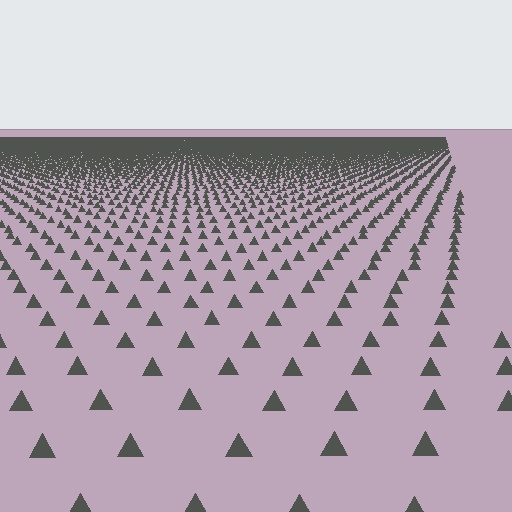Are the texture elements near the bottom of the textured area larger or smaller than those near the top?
Larger. Near the bottom, elements are closer to the viewer and appear at a bigger on-screen size.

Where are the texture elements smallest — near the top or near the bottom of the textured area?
Near the top.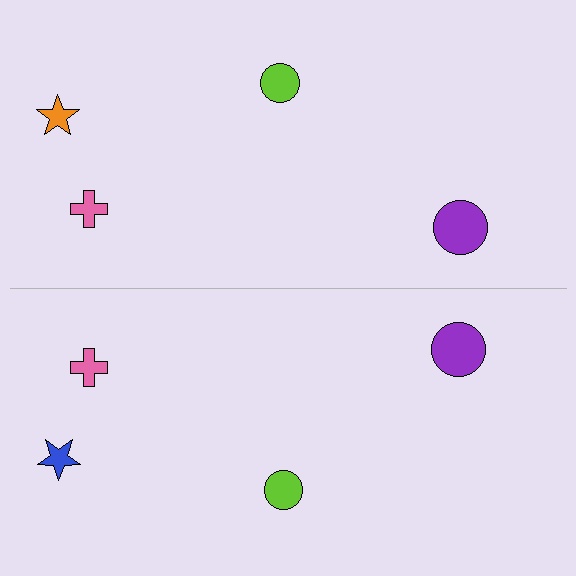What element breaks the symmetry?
The blue star on the bottom side breaks the symmetry — its mirror counterpart is orange.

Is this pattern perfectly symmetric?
No, the pattern is not perfectly symmetric. The blue star on the bottom side breaks the symmetry — its mirror counterpart is orange.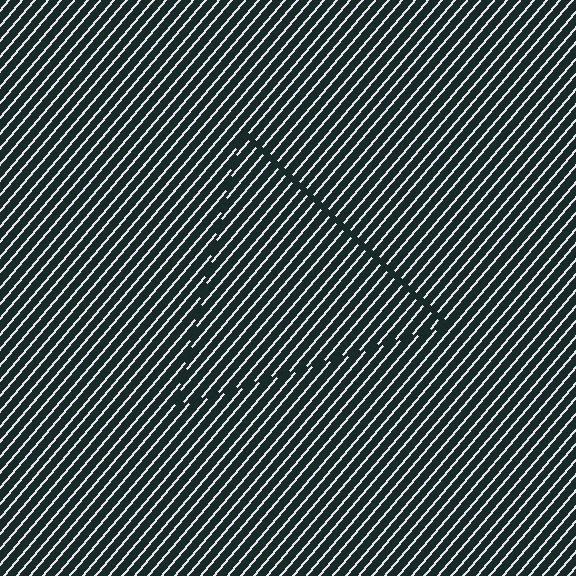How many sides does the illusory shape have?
3 sides — the line-ends trace a triangle.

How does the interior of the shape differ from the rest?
The interior of the shape contains the same grating, shifted by half a period — the contour is defined by the phase discontinuity where line-ends from the inner and outer gratings abut.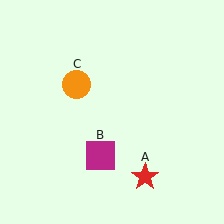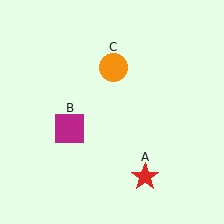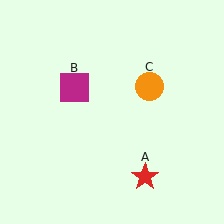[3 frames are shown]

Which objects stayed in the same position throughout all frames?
Red star (object A) remained stationary.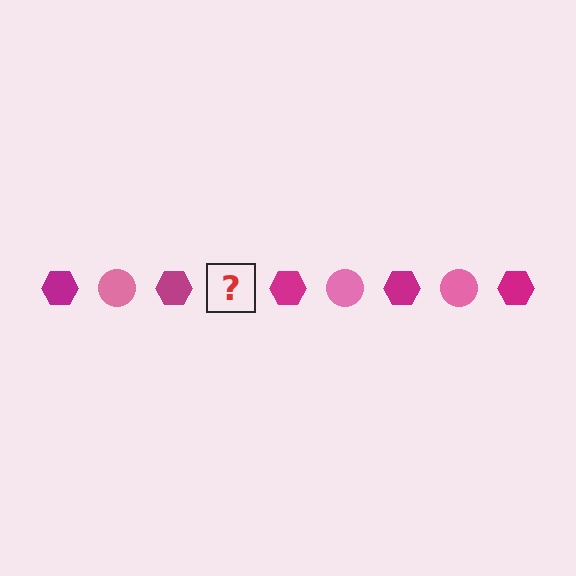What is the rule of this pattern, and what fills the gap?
The rule is that the pattern alternates between magenta hexagon and pink circle. The gap should be filled with a pink circle.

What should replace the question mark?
The question mark should be replaced with a pink circle.